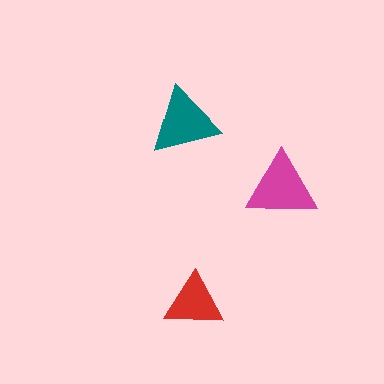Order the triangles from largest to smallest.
the magenta one, the teal one, the red one.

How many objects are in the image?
There are 3 objects in the image.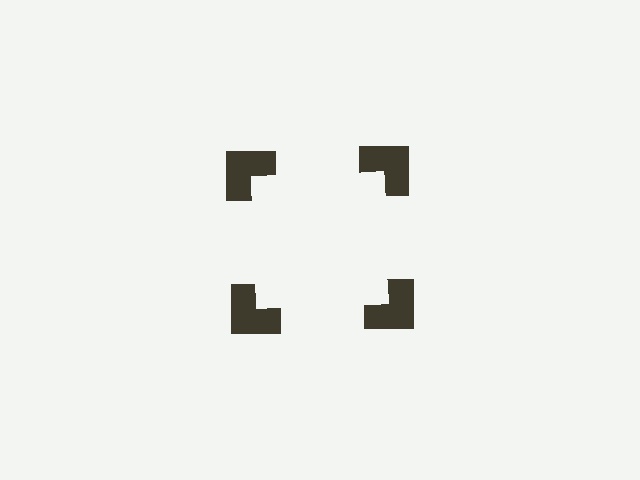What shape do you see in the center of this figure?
An illusory square — its edges are inferred from the aligned wedge cuts in the notched squares, not physically drawn.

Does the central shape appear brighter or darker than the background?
It typically appears slightly brighter than the background, even though no actual brightness change is drawn.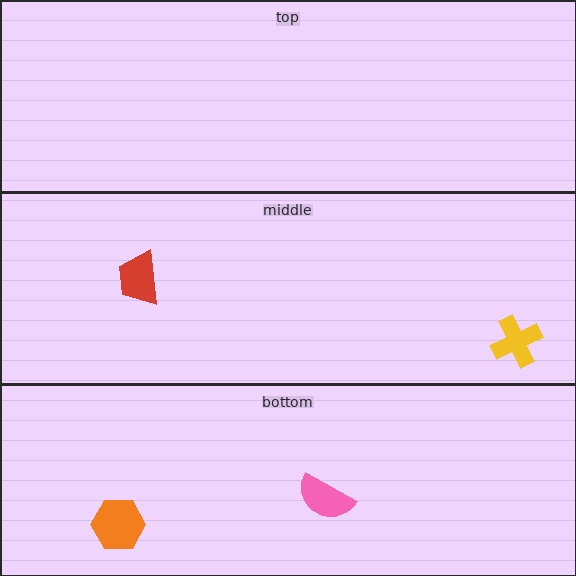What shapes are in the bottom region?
The orange hexagon, the pink semicircle.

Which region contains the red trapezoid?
The middle region.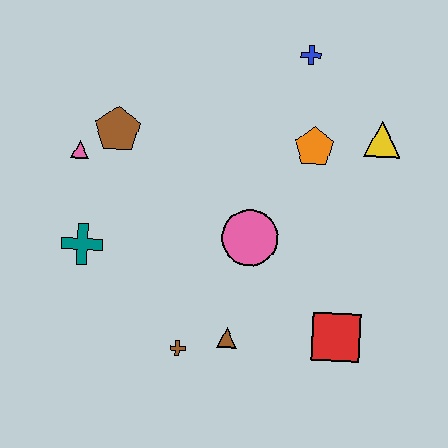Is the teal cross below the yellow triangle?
Yes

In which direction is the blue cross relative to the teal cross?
The blue cross is to the right of the teal cross.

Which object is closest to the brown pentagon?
The pink triangle is closest to the brown pentagon.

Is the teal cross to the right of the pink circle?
No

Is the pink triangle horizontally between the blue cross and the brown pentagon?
No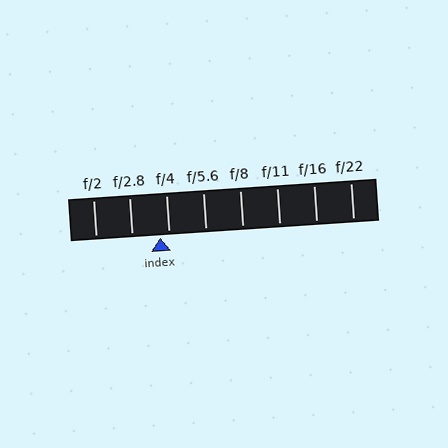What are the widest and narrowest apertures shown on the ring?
The widest aperture shown is f/2 and the narrowest is f/22.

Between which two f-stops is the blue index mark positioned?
The index mark is between f/2.8 and f/4.